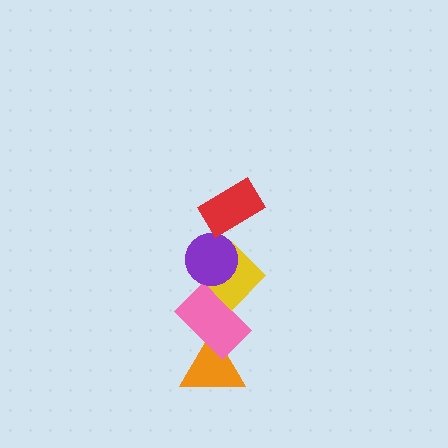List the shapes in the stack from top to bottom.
From top to bottom: the red rectangle, the purple circle, the yellow diamond, the pink rectangle, the orange triangle.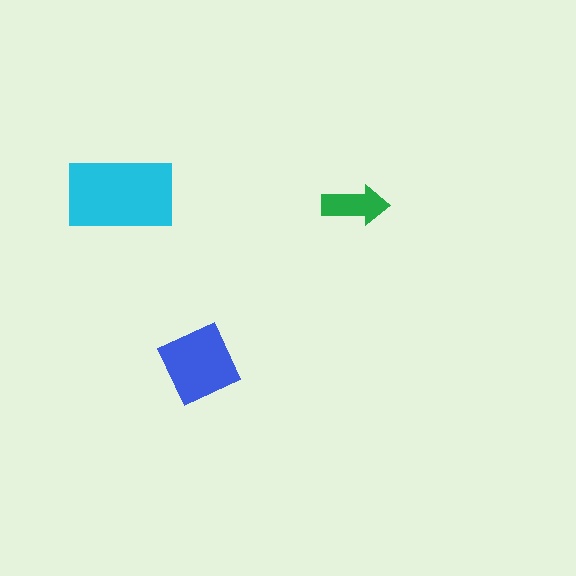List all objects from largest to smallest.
The cyan rectangle, the blue diamond, the green arrow.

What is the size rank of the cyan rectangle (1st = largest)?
1st.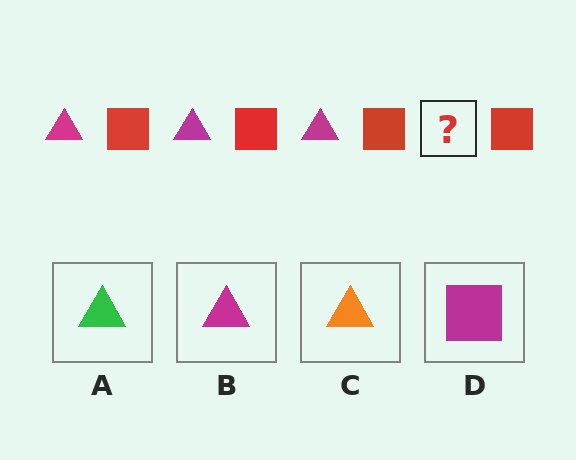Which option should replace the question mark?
Option B.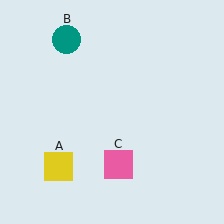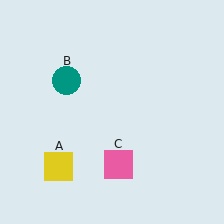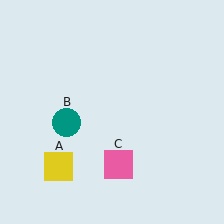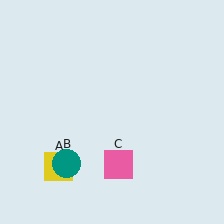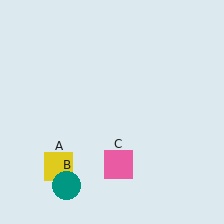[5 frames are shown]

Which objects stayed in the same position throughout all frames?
Yellow square (object A) and pink square (object C) remained stationary.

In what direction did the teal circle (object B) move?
The teal circle (object B) moved down.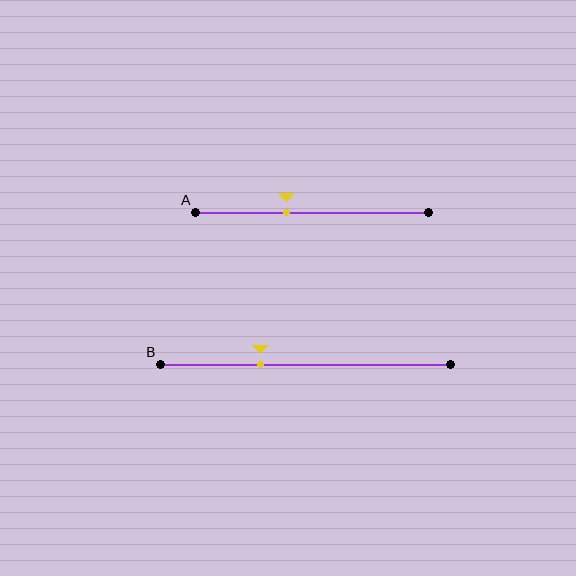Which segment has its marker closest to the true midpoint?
Segment A has its marker closest to the true midpoint.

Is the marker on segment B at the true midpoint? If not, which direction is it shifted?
No, the marker on segment B is shifted to the left by about 16% of the segment length.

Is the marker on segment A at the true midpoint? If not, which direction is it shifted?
No, the marker on segment A is shifted to the left by about 11% of the segment length.